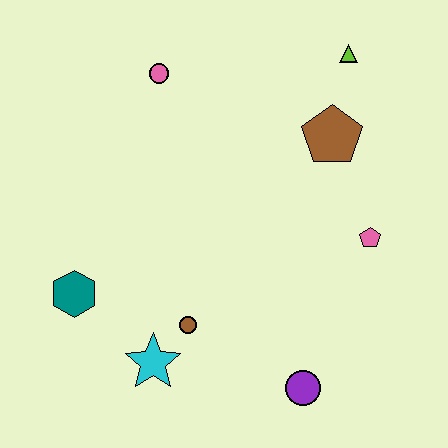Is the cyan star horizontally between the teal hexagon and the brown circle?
Yes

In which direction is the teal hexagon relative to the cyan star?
The teal hexagon is to the left of the cyan star.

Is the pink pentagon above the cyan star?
Yes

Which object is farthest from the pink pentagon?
The teal hexagon is farthest from the pink pentagon.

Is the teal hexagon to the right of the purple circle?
No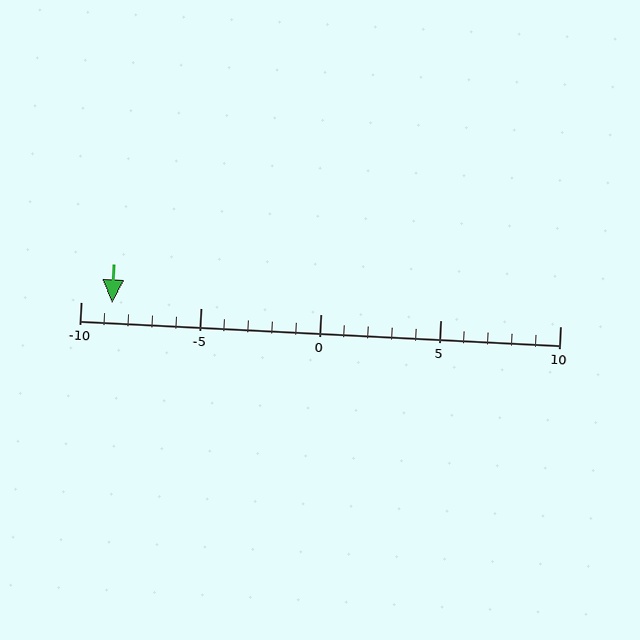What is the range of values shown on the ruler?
The ruler shows values from -10 to 10.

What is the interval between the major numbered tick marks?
The major tick marks are spaced 5 units apart.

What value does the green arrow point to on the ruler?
The green arrow points to approximately -9.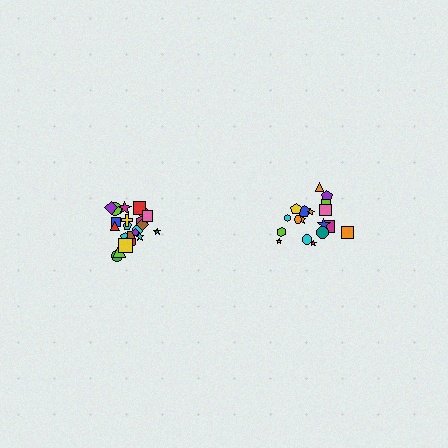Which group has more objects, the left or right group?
The left group.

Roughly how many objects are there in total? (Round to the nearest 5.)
Roughly 45 objects in total.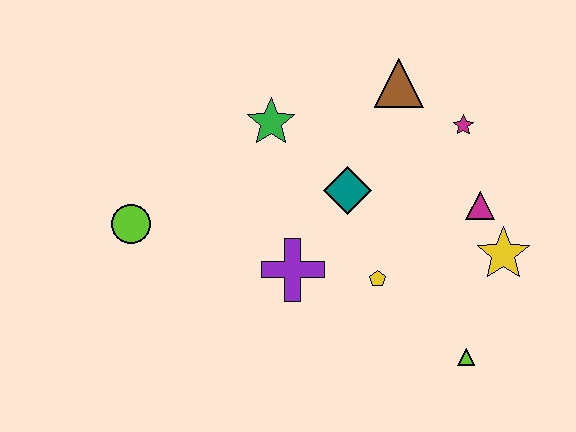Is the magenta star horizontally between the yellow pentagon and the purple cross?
No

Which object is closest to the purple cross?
The yellow pentagon is closest to the purple cross.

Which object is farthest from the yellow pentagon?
The lime circle is farthest from the yellow pentagon.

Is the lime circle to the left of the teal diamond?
Yes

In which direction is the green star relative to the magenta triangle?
The green star is to the left of the magenta triangle.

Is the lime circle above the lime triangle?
Yes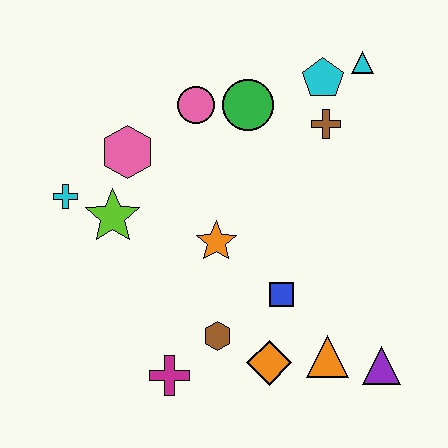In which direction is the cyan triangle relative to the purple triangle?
The cyan triangle is above the purple triangle.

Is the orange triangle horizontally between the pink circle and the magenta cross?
No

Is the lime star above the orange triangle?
Yes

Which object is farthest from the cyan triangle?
The magenta cross is farthest from the cyan triangle.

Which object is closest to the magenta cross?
The brown hexagon is closest to the magenta cross.